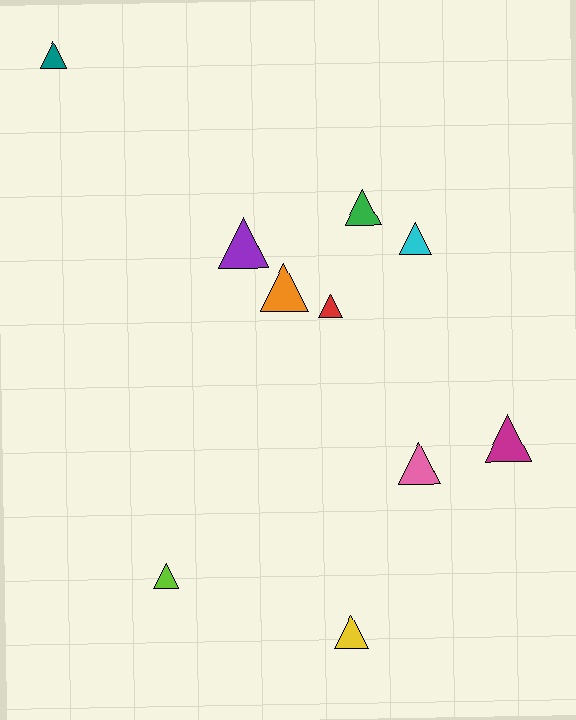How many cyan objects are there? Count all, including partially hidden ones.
There is 1 cyan object.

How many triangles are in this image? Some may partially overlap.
There are 10 triangles.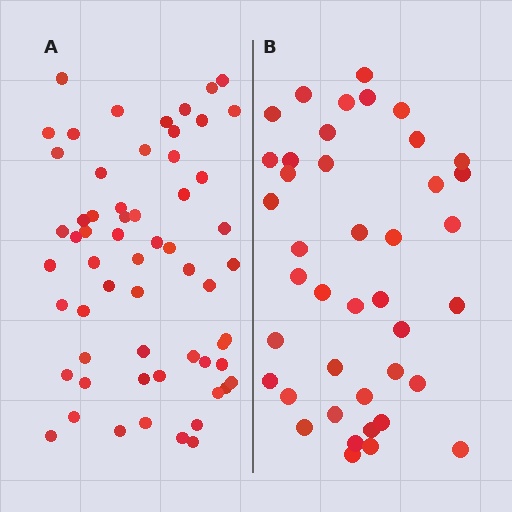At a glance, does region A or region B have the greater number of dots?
Region A (the left region) has more dots.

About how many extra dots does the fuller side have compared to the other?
Region A has approximately 20 more dots than region B.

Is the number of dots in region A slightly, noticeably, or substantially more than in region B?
Region A has substantially more. The ratio is roughly 1.5 to 1.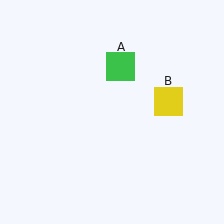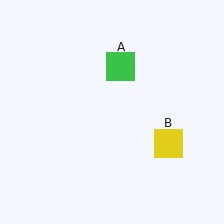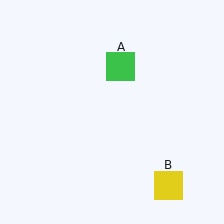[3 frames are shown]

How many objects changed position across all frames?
1 object changed position: yellow square (object B).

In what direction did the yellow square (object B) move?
The yellow square (object B) moved down.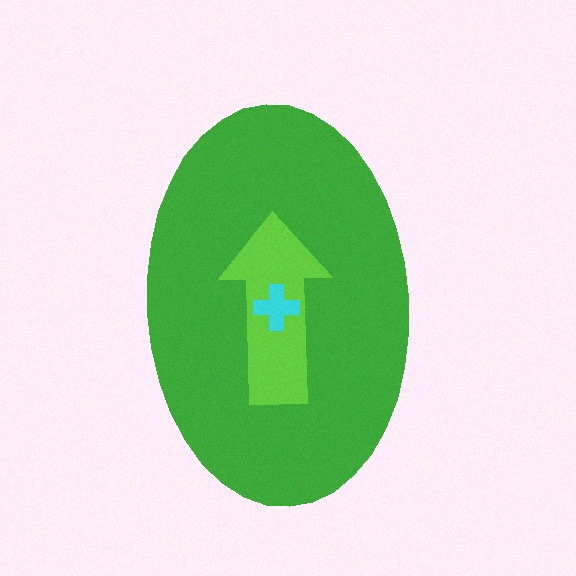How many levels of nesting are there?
3.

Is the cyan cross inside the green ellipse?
Yes.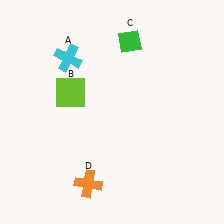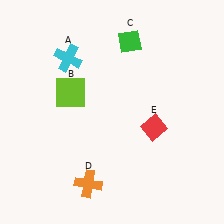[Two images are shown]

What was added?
A red diamond (E) was added in Image 2.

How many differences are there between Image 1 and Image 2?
There is 1 difference between the two images.